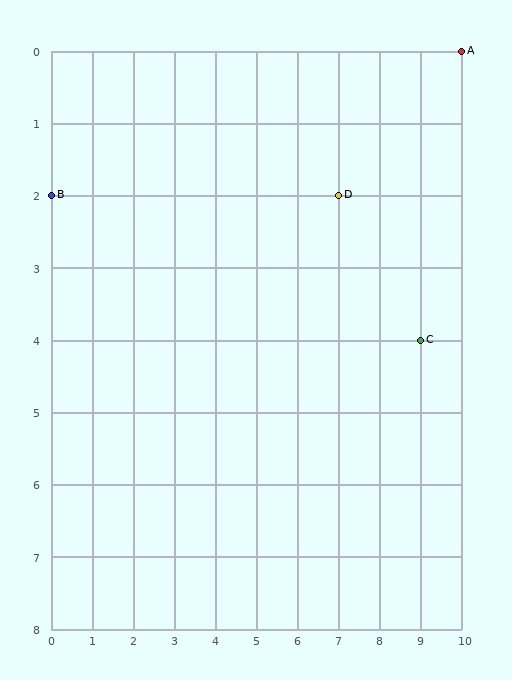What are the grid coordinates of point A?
Point A is at grid coordinates (10, 0).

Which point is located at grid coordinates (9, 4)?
Point C is at (9, 4).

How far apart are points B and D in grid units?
Points B and D are 7 columns apart.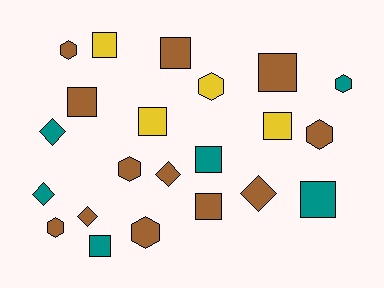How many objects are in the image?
There are 22 objects.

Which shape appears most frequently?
Square, with 10 objects.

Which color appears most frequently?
Brown, with 12 objects.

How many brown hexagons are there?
There are 5 brown hexagons.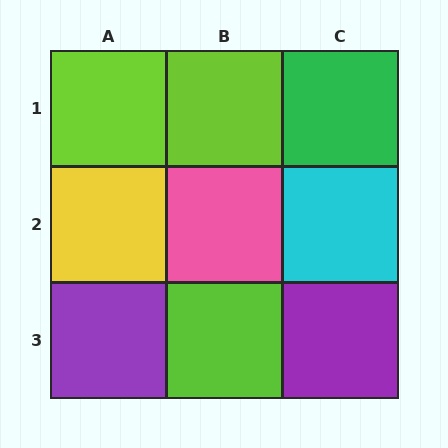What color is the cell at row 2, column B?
Pink.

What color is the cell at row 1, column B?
Lime.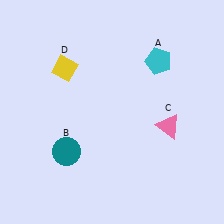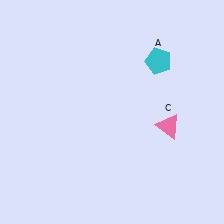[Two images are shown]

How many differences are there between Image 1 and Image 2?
There are 2 differences between the two images.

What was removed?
The teal circle (B), the yellow diamond (D) were removed in Image 2.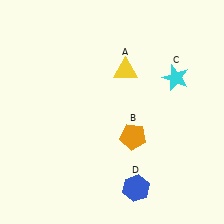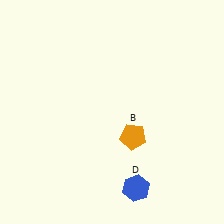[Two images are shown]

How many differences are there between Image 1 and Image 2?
There are 2 differences between the two images.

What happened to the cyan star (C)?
The cyan star (C) was removed in Image 2. It was in the top-right area of Image 1.